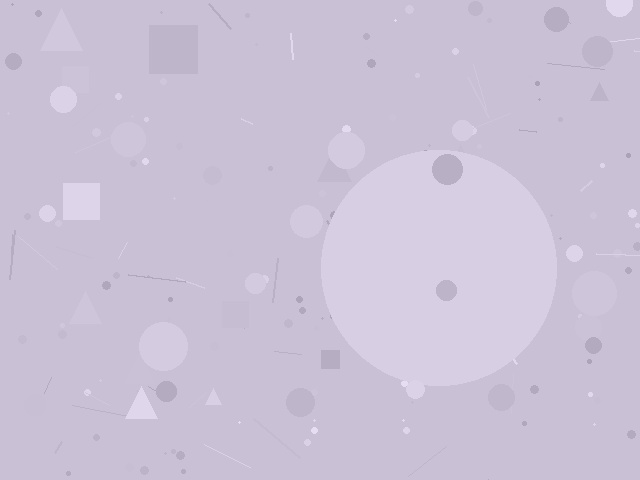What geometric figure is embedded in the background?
A circle is embedded in the background.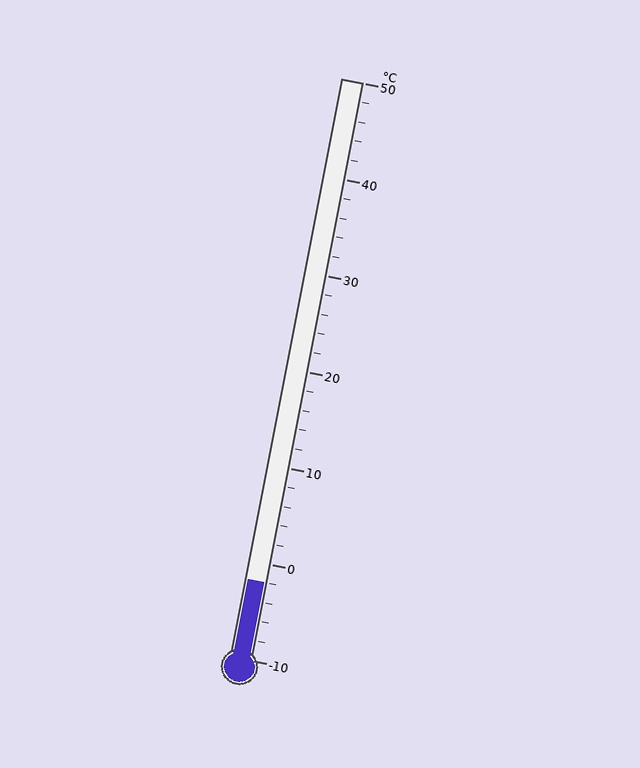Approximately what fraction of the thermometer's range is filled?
The thermometer is filled to approximately 15% of its range.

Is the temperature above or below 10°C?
The temperature is below 10°C.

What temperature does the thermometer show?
The thermometer shows approximately -2°C.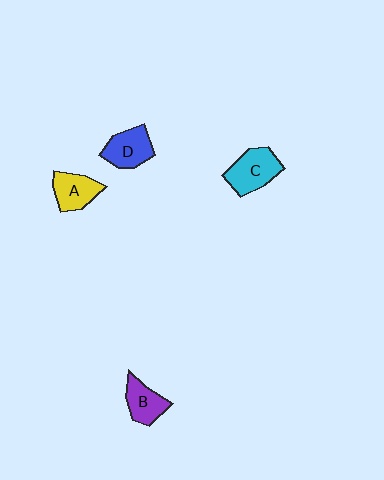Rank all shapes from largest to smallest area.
From largest to smallest: C (cyan), D (blue), A (yellow), B (purple).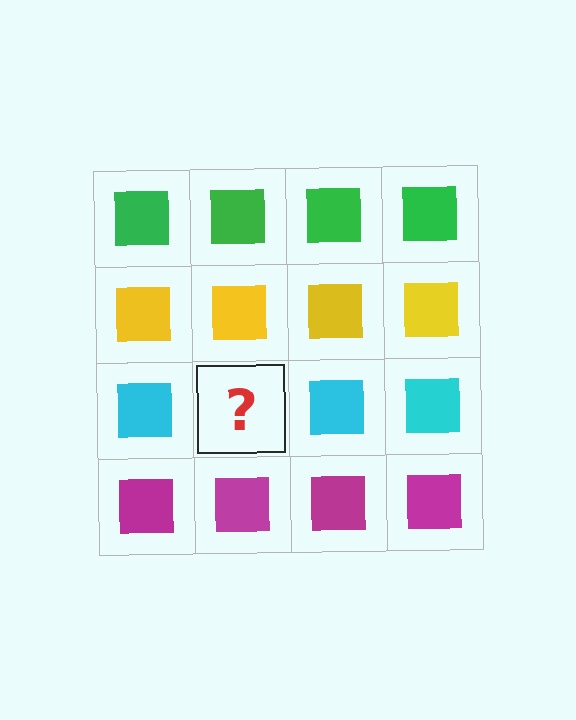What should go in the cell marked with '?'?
The missing cell should contain a cyan square.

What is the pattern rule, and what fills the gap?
The rule is that each row has a consistent color. The gap should be filled with a cyan square.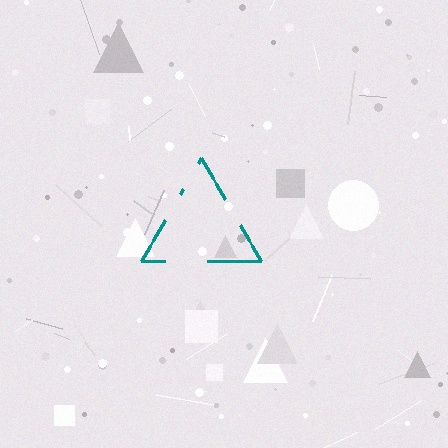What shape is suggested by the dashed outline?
The dashed outline suggests a triangle.